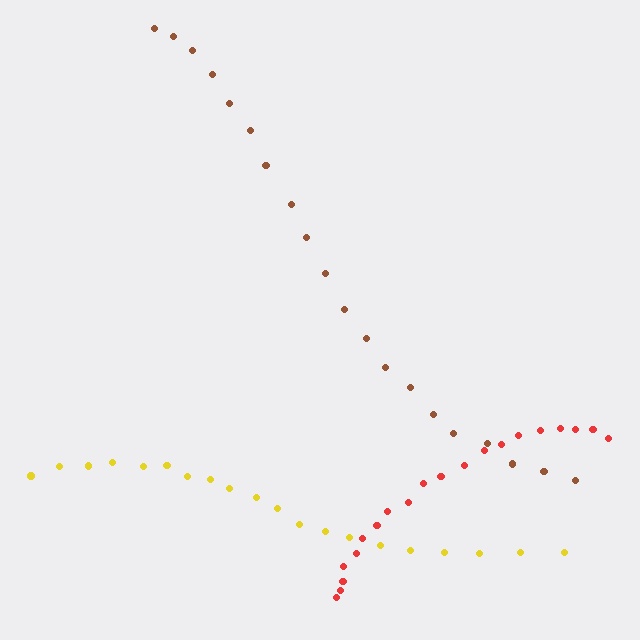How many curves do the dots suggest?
There are 3 distinct paths.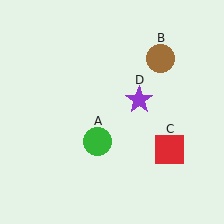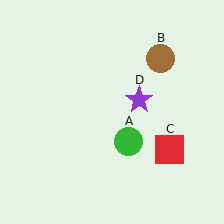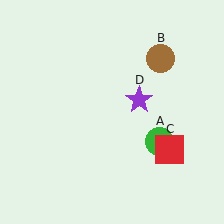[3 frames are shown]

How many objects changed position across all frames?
1 object changed position: green circle (object A).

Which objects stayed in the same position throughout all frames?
Brown circle (object B) and red square (object C) and purple star (object D) remained stationary.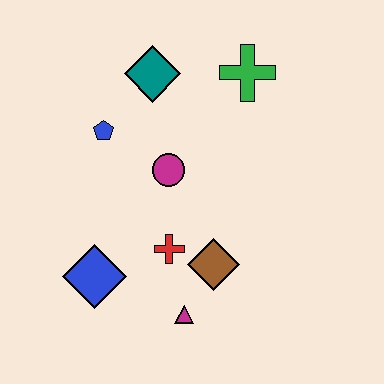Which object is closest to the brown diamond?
The red cross is closest to the brown diamond.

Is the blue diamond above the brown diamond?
No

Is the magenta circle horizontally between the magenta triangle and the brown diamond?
No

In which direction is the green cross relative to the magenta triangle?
The green cross is above the magenta triangle.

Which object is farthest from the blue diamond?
The green cross is farthest from the blue diamond.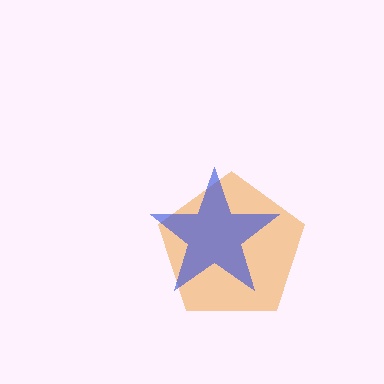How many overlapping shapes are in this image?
There are 2 overlapping shapes in the image.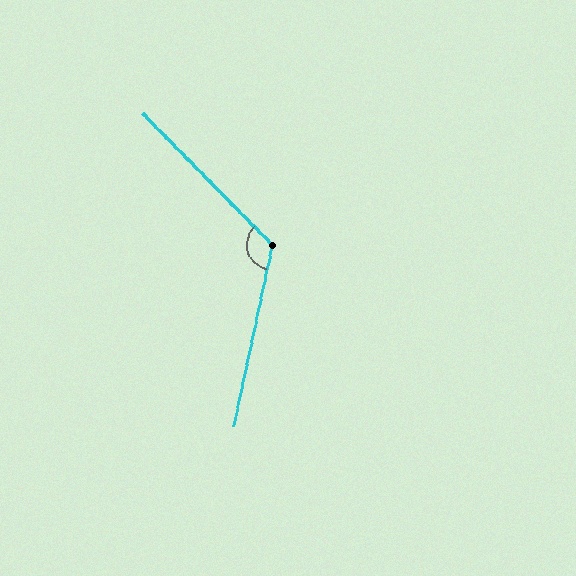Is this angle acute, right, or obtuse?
It is obtuse.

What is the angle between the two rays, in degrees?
Approximately 124 degrees.